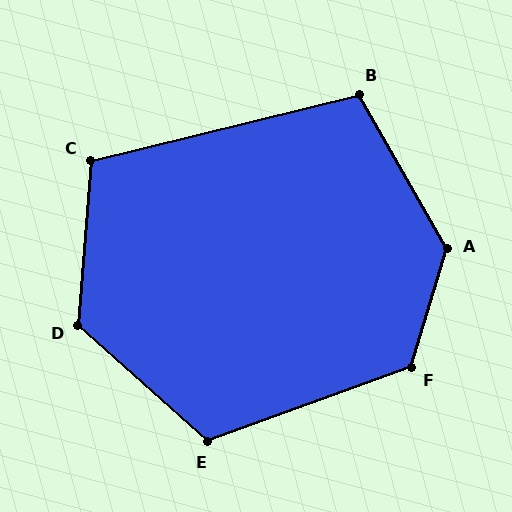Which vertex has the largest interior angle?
A, at approximately 133 degrees.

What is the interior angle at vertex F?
Approximately 127 degrees (obtuse).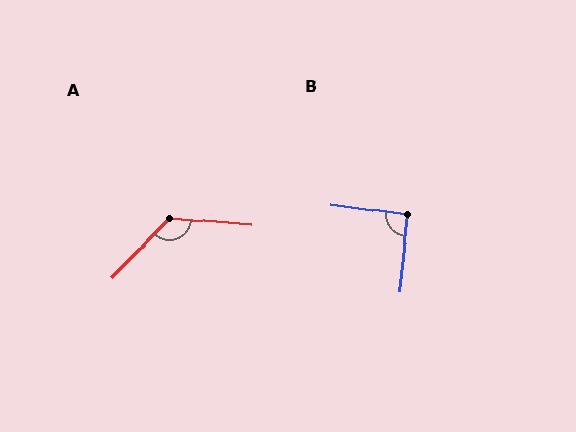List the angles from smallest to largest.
B (91°), A (130°).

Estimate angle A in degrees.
Approximately 130 degrees.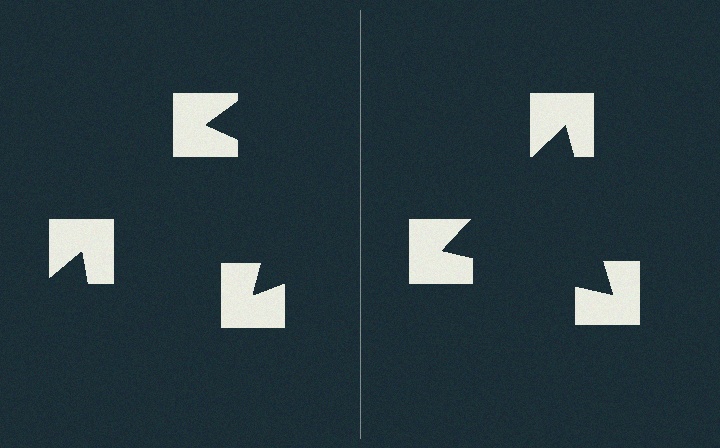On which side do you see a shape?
An illusory triangle appears on the right side. On the left side the wedge cuts are rotated, so no coherent shape forms.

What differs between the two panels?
The notched squares are positioned identically on both sides; only the wedge orientations differ. On the right they align to a triangle; on the left they are misaligned.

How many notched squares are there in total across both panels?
6 — 3 on each side.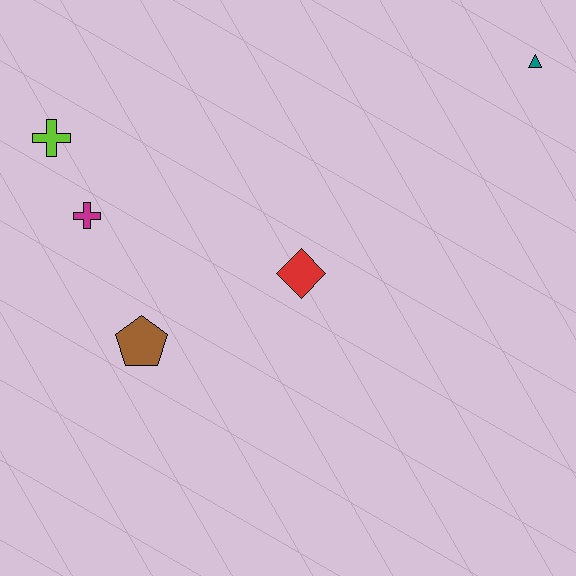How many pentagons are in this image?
There is 1 pentagon.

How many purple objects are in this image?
There are no purple objects.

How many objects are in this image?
There are 5 objects.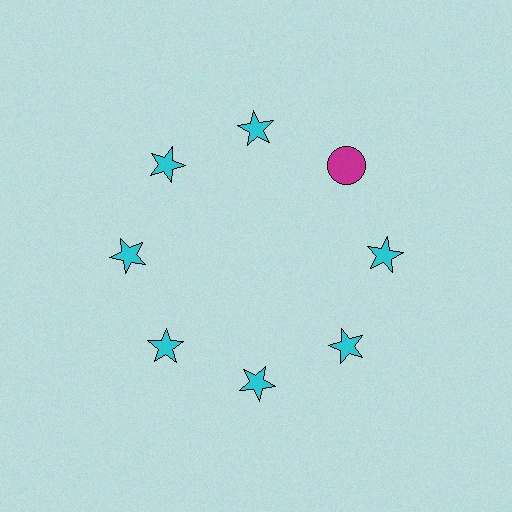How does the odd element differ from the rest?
It differs in both color (magenta instead of cyan) and shape (circle instead of star).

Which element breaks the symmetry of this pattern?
The magenta circle at roughly the 2 o'clock position breaks the symmetry. All other shapes are cyan stars.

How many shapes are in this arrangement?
There are 8 shapes arranged in a ring pattern.